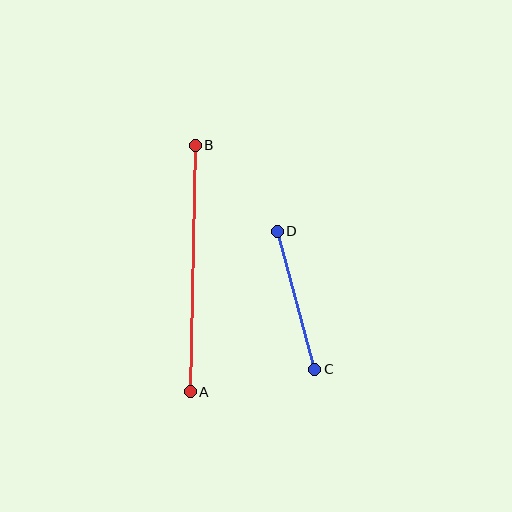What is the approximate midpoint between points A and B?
The midpoint is at approximately (193, 268) pixels.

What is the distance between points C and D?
The distance is approximately 143 pixels.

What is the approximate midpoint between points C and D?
The midpoint is at approximately (296, 300) pixels.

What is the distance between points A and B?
The distance is approximately 246 pixels.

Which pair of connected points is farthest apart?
Points A and B are farthest apart.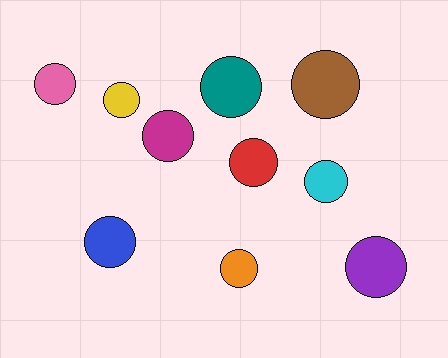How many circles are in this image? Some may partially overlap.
There are 10 circles.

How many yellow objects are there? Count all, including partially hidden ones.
There is 1 yellow object.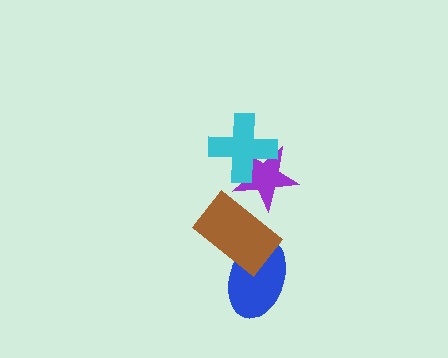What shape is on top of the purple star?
The cyan cross is on top of the purple star.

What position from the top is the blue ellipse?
The blue ellipse is 4th from the top.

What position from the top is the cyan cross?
The cyan cross is 1st from the top.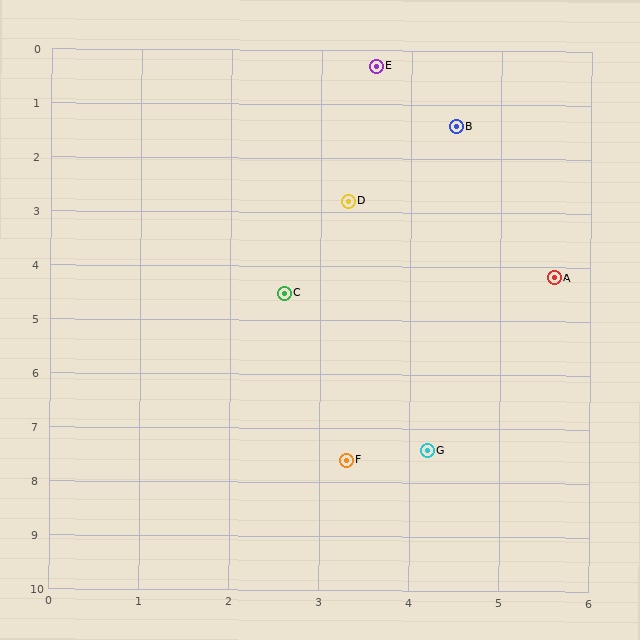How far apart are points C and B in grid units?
Points C and B are about 3.6 grid units apart.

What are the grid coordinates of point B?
Point B is at approximately (4.5, 1.4).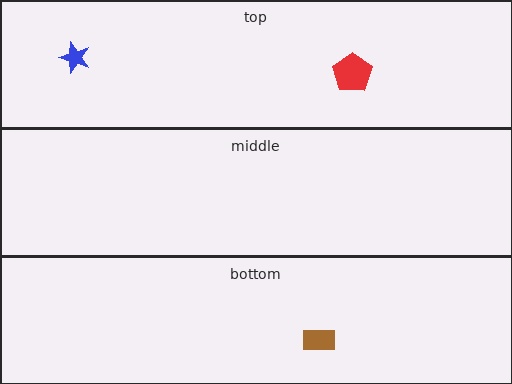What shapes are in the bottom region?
The brown rectangle.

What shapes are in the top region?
The blue star, the red pentagon.